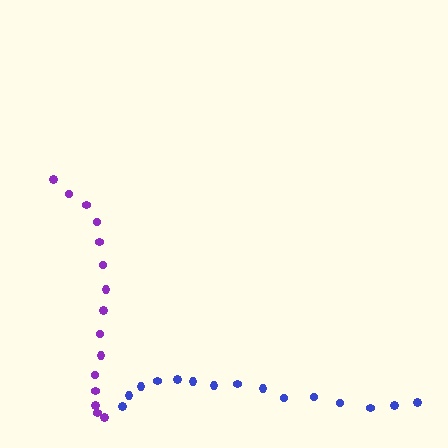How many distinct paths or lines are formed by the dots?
There are 2 distinct paths.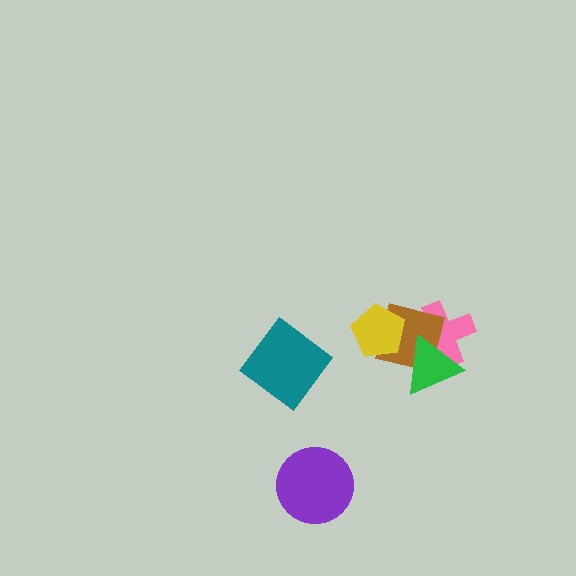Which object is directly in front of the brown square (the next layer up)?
The yellow pentagon is directly in front of the brown square.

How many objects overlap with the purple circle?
0 objects overlap with the purple circle.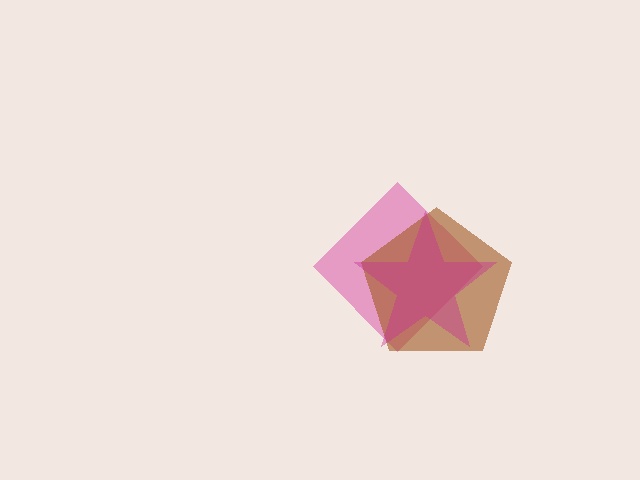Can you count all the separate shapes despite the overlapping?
Yes, there are 3 separate shapes.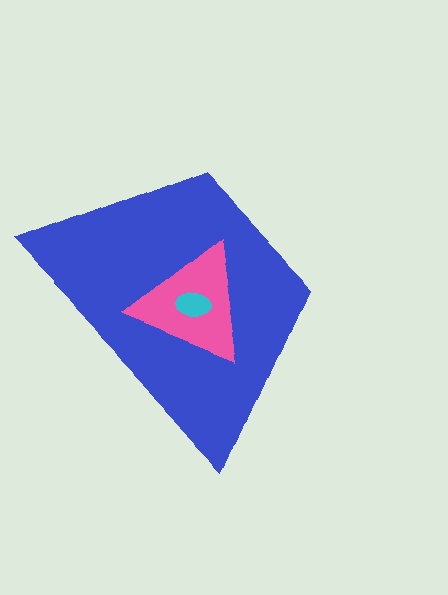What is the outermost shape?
The blue trapezoid.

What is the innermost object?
The cyan ellipse.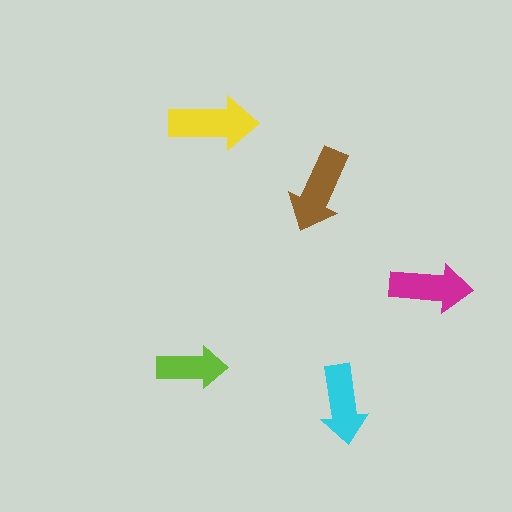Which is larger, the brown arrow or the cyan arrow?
The brown one.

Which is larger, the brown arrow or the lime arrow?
The brown one.